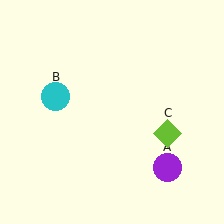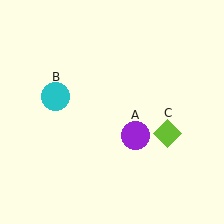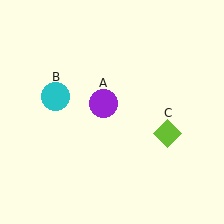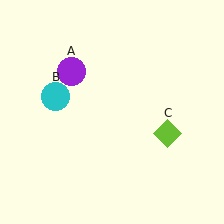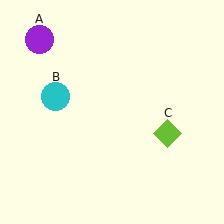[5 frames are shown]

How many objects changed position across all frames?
1 object changed position: purple circle (object A).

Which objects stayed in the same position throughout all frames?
Cyan circle (object B) and lime diamond (object C) remained stationary.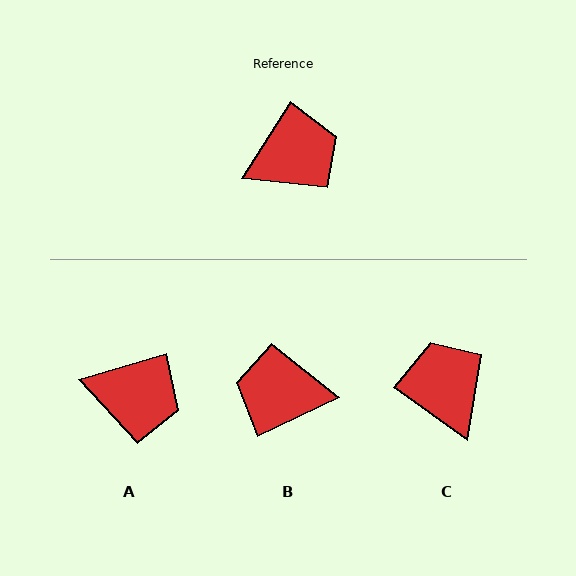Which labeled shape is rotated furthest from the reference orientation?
B, about 148 degrees away.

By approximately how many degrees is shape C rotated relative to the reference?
Approximately 87 degrees counter-clockwise.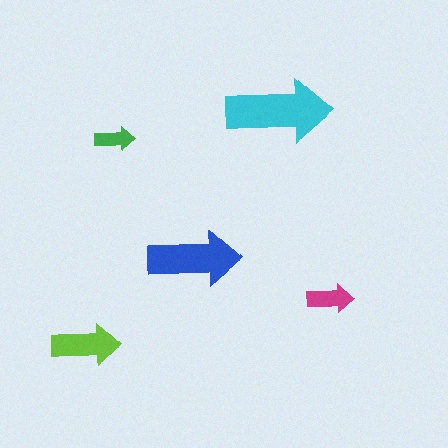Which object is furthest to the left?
The lime arrow is leftmost.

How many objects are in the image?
There are 5 objects in the image.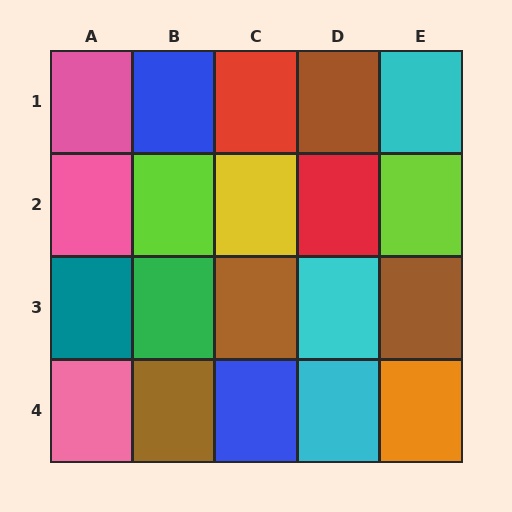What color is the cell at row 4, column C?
Blue.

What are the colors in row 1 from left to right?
Pink, blue, red, brown, cyan.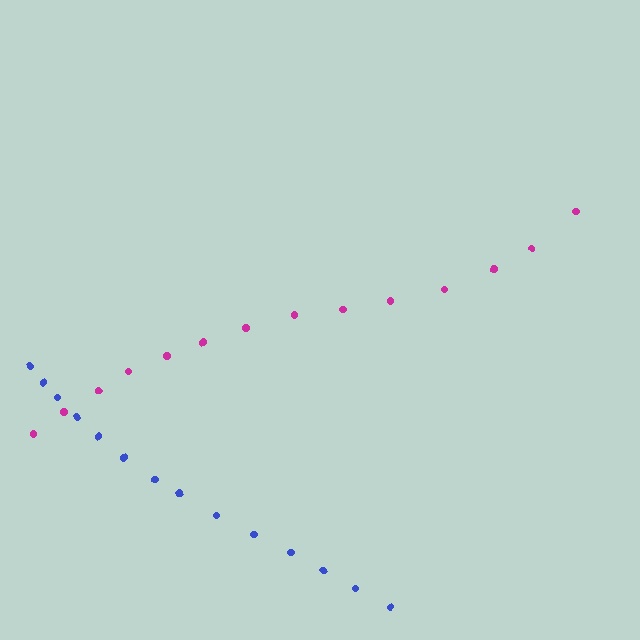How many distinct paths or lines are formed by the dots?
There are 2 distinct paths.